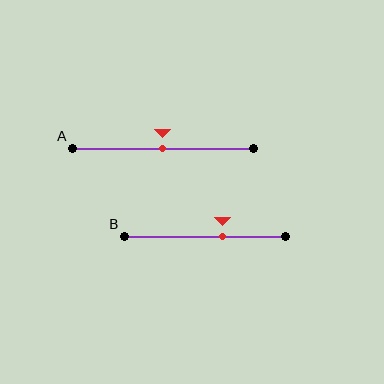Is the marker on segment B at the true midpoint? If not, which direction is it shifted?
No, the marker on segment B is shifted to the right by about 11% of the segment length.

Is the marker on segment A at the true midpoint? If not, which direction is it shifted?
Yes, the marker on segment A is at the true midpoint.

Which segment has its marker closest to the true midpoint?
Segment A has its marker closest to the true midpoint.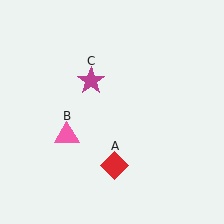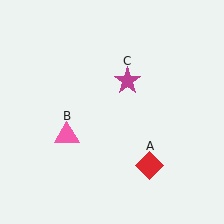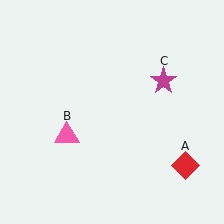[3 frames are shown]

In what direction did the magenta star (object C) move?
The magenta star (object C) moved right.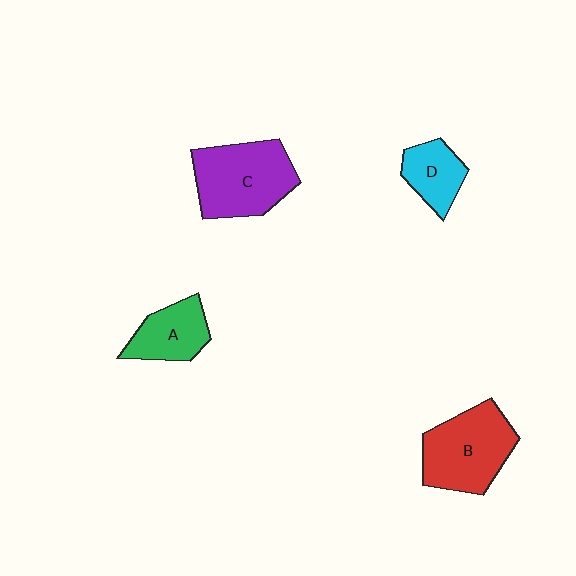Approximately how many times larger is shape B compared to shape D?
Approximately 1.9 times.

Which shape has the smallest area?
Shape D (cyan).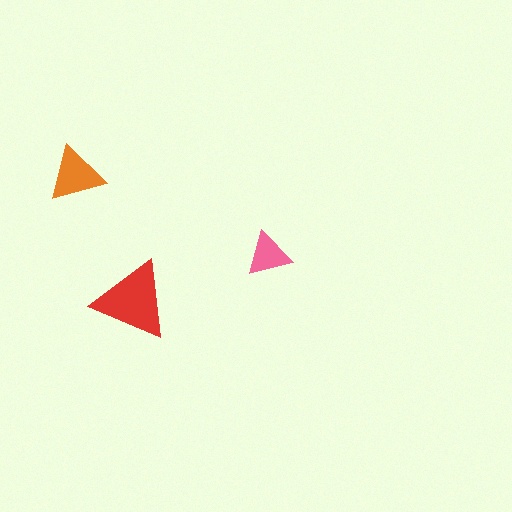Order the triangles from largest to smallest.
the red one, the orange one, the pink one.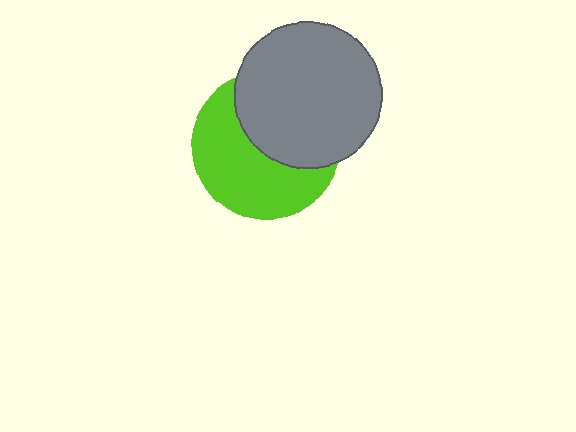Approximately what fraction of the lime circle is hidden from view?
Roughly 46% of the lime circle is hidden behind the gray circle.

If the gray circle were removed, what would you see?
You would see the complete lime circle.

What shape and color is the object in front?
The object in front is a gray circle.